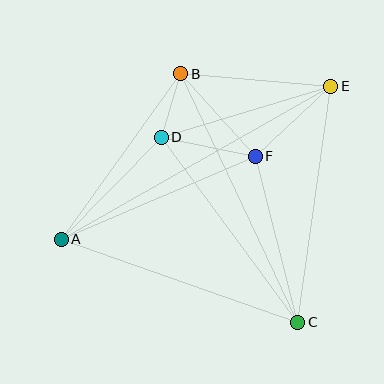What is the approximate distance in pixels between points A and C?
The distance between A and C is approximately 251 pixels.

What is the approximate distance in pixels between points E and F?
The distance between E and F is approximately 103 pixels.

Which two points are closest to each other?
Points B and D are closest to each other.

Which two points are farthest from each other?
Points A and E are farthest from each other.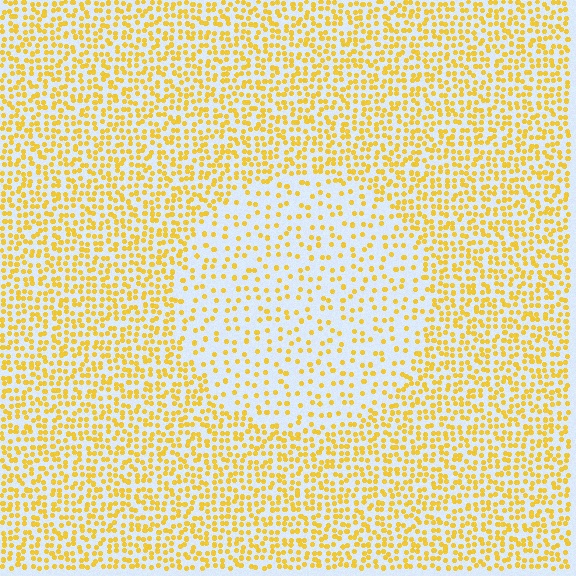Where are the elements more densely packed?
The elements are more densely packed outside the circle boundary.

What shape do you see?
I see a circle.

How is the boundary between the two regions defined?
The boundary is defined by a change in element density (approximately 2.2x ratio). All elements are the same color, size, and shape.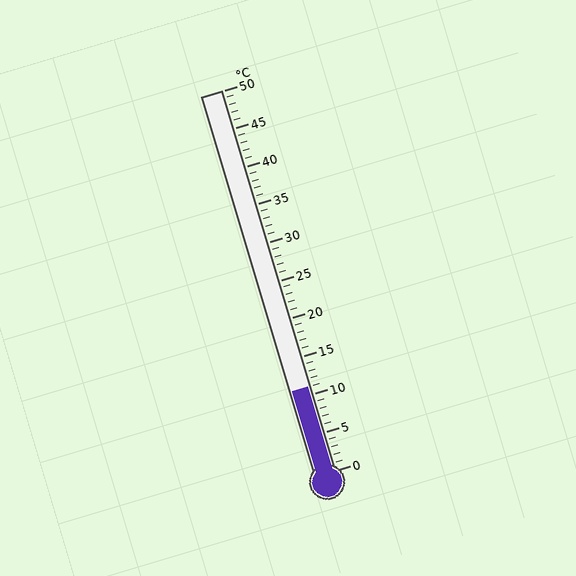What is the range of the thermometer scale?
The thermometer scale ranges from 0°C to 50°C.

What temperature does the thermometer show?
The thermometer shows approximately 11°C.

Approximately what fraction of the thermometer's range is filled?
The thermometer is filled to approximately 20% of its range.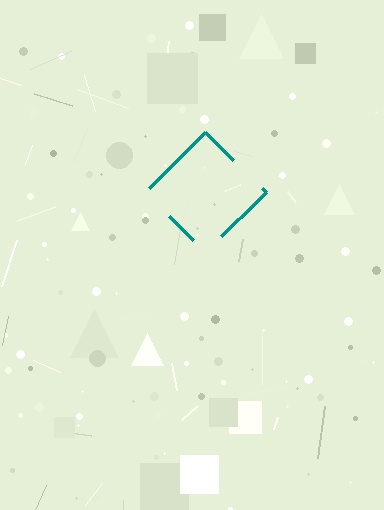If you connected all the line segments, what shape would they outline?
They would outline a diamond.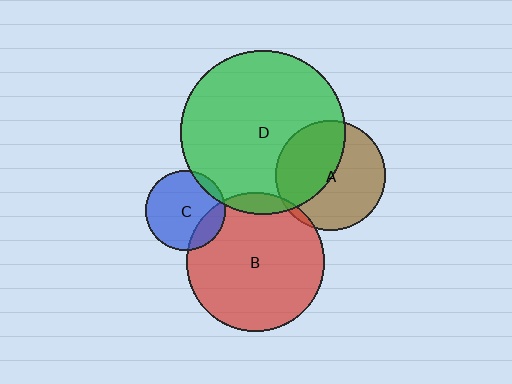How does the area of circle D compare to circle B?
Approximately 1.4 times.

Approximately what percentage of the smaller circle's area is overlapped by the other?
Approximately 5%.